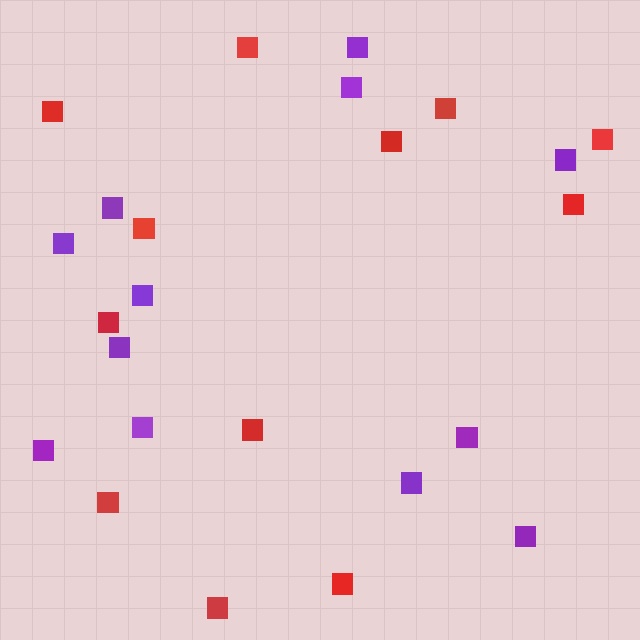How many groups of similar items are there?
There are 2 groups: one group of purple squares (12) and one group of red squares (12).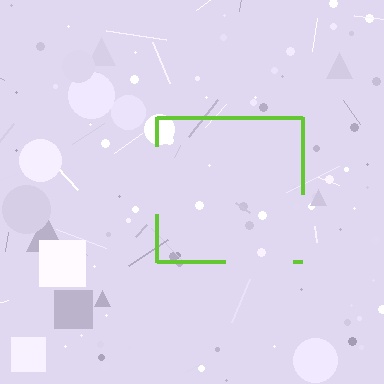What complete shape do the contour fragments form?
The contour fragments form a square.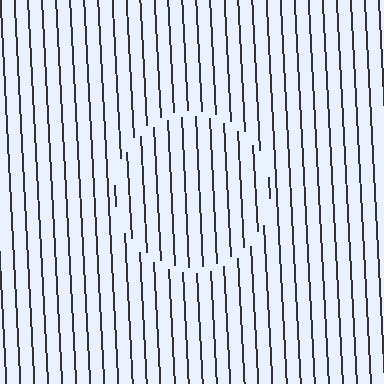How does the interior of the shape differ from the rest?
The interior of the shape contains the same grating, shifted by half a period — the contour is defined by the phase discontinuity where line-ends from the inner and outer gratings abut.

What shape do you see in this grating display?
An illusory circle. The interior of the shape contains the same grating, shifted by half a period — the contour is defined by the phase discontinuity where line-ends from the inner and outer gratings abut.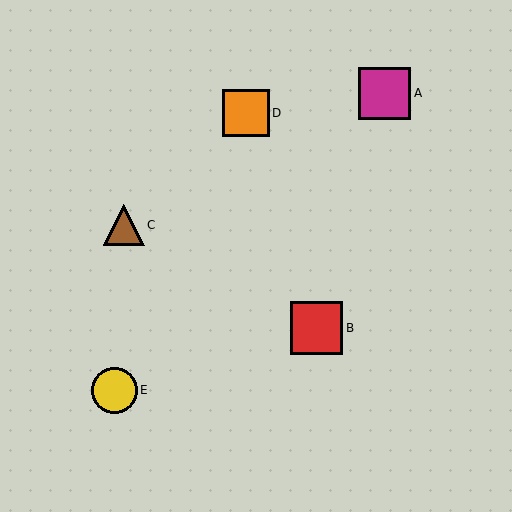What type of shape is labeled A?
Shape A is a magenta square.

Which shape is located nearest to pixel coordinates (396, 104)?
The magenta square (labeled A) at (384, 93) is nearest to that location.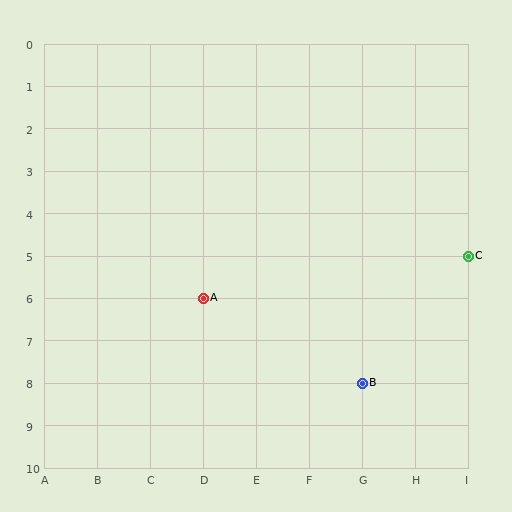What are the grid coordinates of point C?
Point C is at grid coordinates (I, 5).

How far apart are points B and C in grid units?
Points B and C are 2 columns and 3 rows apart (about 3.6 grid units diagonally).